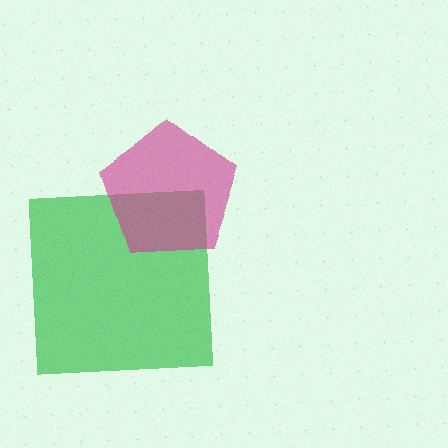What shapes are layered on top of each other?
The layered shapes are: a green square, a magenta pentagon.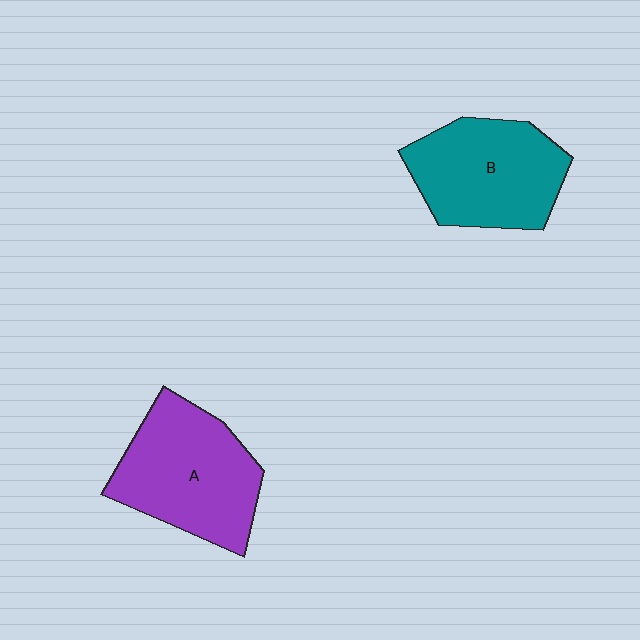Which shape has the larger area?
Shape A (purple).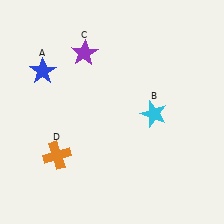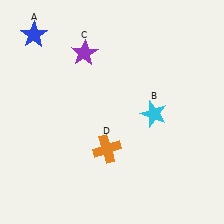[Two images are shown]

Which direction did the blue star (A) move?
The blue star (A) moved up.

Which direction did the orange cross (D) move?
The orange cross (D) moved right.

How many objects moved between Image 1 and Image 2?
2 objects moved between the two images.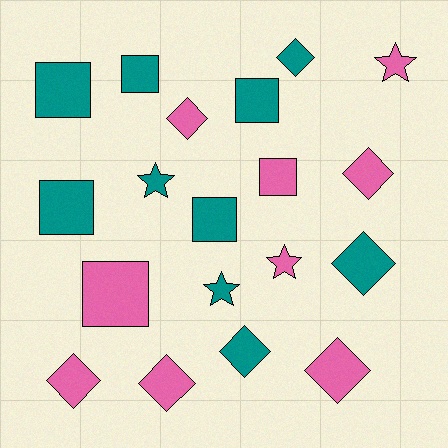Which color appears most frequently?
Teal, with 10 objects.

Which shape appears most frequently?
Diamond, with 8 objects.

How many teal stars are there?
There are 2 teal stars.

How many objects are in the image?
There are 19 objects.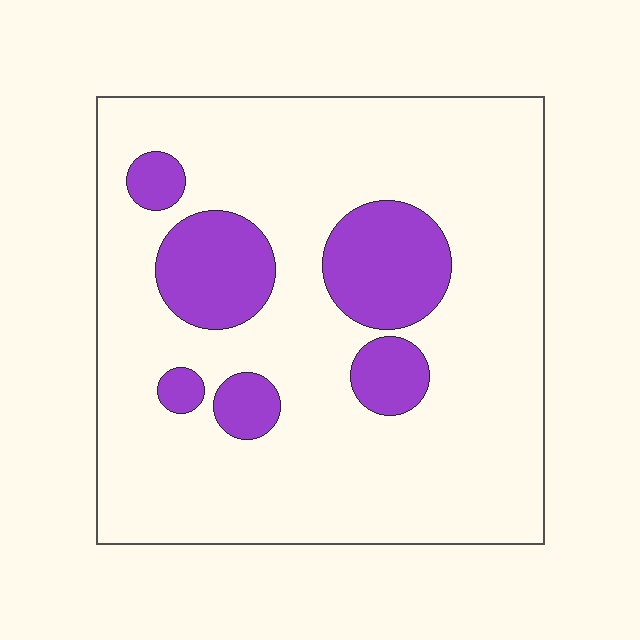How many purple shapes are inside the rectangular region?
6.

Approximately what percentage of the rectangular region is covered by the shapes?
Approximately 20%.